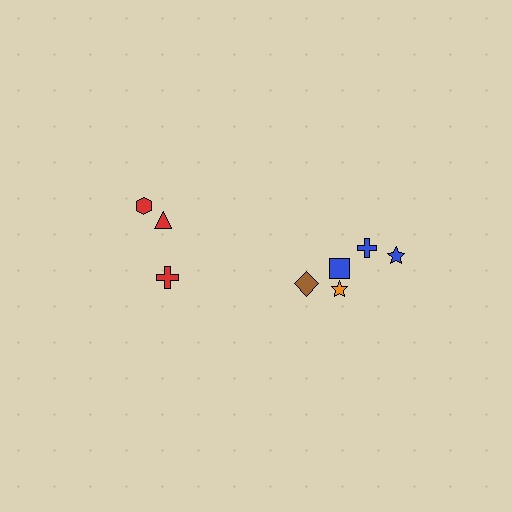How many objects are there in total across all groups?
There are 8 objects.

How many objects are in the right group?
There are 5 objects.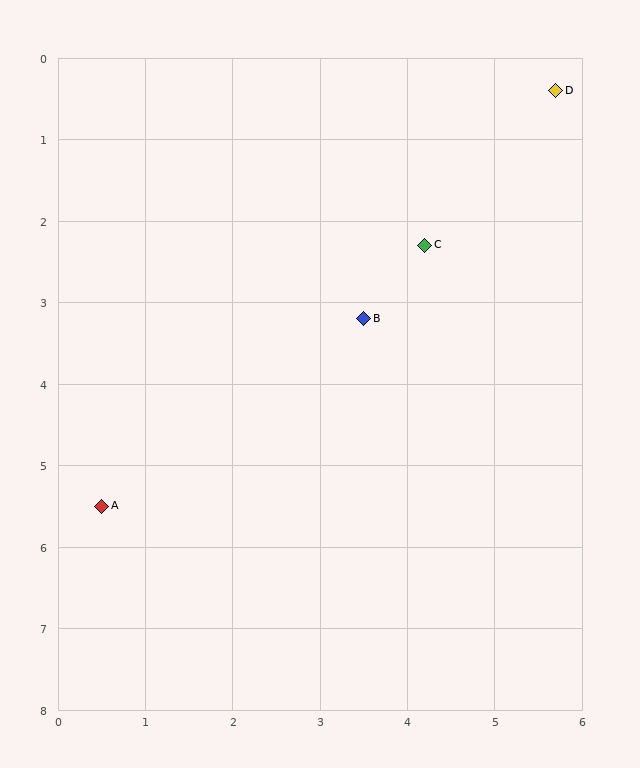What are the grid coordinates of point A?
Point A is at approximately (0.5, 5.5).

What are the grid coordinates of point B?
Point B is at approximately (3.5, 3.2).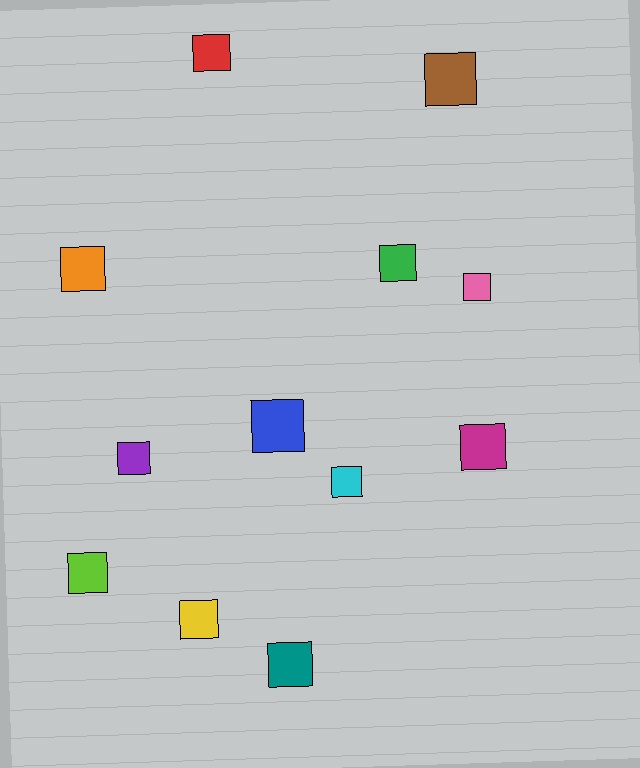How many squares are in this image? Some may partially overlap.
There are 12 squares.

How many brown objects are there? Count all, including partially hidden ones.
There is 1 brown object.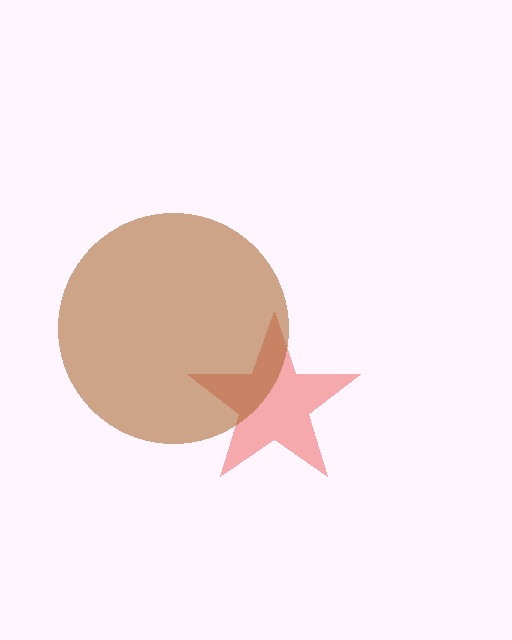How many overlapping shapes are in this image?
There are 2 overlapping shapes in the image.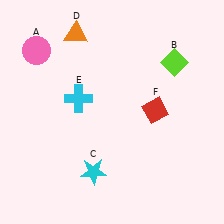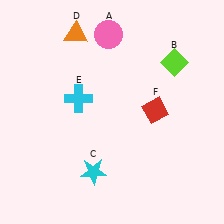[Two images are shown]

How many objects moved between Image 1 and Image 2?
1 object moved between the two images.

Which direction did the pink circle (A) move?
The pink circle (A) moved right.